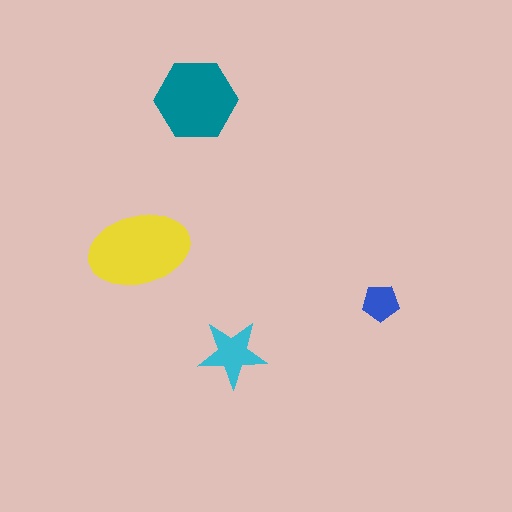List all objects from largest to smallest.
The yellow ellipse, the teal hexagon, the cyan star, the blue pentagon.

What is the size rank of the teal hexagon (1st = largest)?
2nd.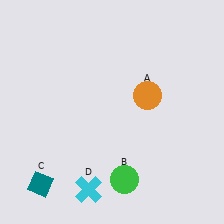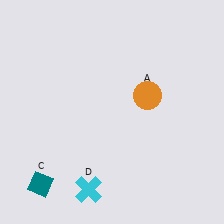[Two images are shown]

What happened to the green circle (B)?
The green circle (B) was removed in Image 2. It was in the bottom-right area of Image 1.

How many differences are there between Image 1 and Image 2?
There is 1 difference between the two images.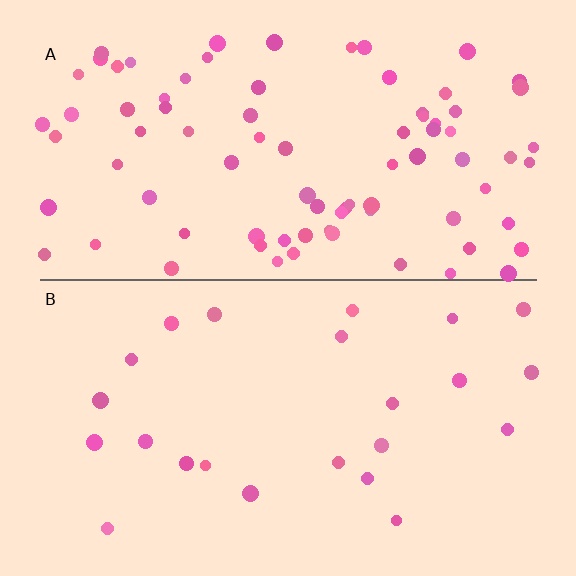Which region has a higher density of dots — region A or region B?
A (the top).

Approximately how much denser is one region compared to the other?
Approximately 3.5× — region A over region B.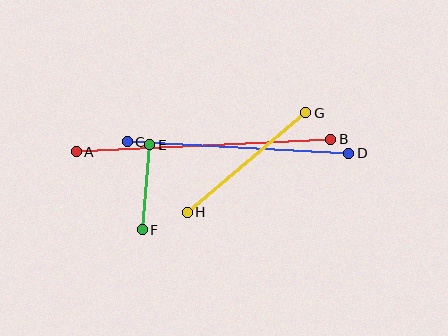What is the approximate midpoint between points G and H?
The midpoint is at approximately (246, 162) pixels.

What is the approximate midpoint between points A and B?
The midpoint is at approximately (204, 146) pixels.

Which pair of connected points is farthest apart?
Points A and B are farthest apart.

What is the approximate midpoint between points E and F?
The midpoint is at approximately (146, 187) pixels.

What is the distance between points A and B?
The distance is approximately 255 pixels.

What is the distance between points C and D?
The distance is approximately 222 pixels.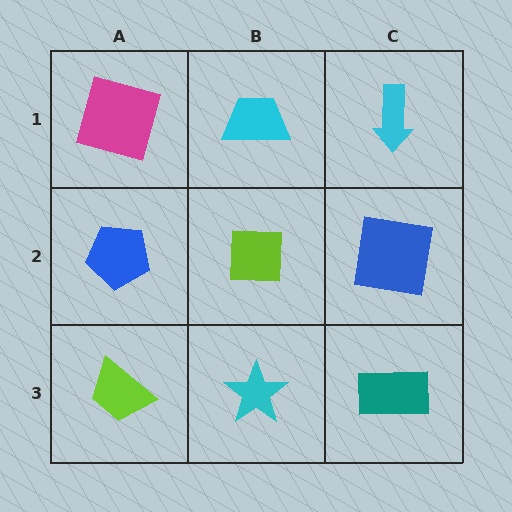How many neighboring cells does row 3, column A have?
2.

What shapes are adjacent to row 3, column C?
A blue square (row 2, column C), a cyan star (row 3, column B).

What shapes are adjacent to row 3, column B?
A lime square (row 2, column B), a lime trapezoid (row 3, column A), a teal rectangle (row 3, column C).